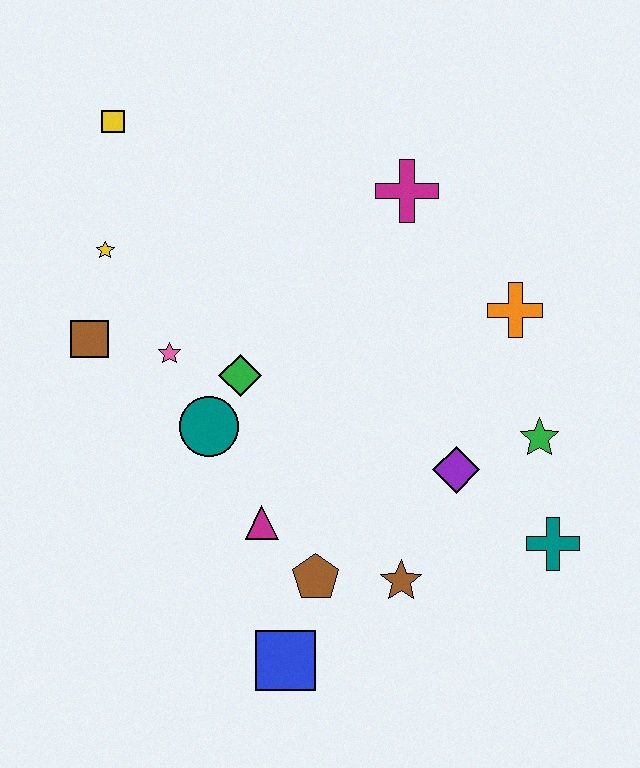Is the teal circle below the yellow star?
Yes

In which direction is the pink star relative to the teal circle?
The pink star is above the teal circle.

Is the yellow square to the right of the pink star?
No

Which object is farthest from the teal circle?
The teal cross is farthest from the teal circle.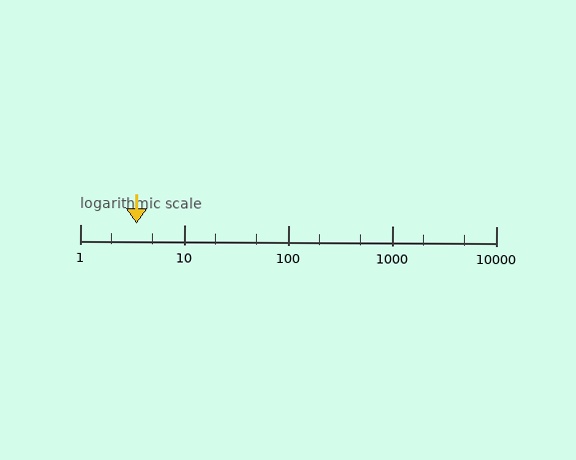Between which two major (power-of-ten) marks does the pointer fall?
The pointer is between 1 and 10.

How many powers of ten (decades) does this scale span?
The scale spans 4 decades, from 1 to 10000.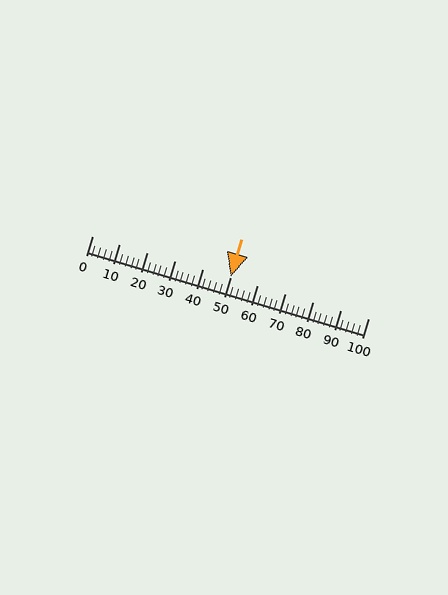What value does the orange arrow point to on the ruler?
The orange arrow points to approximately 50.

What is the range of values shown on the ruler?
The ruler shows values from 0 to 100.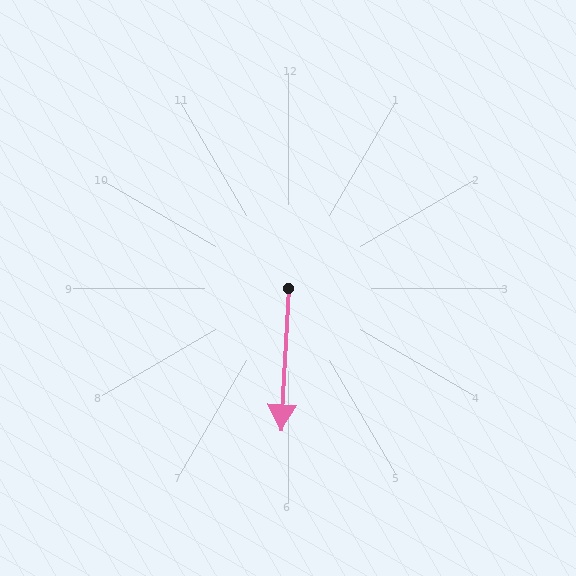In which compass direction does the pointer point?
South.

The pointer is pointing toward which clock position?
Roughly 6 o'clock.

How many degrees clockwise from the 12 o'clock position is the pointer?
Approximately 183 degrees.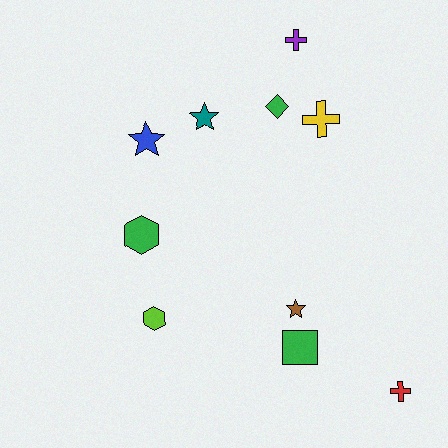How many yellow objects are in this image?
There is 1 yellow object.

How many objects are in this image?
There are 10 objects.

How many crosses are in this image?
There are 3 crosses.